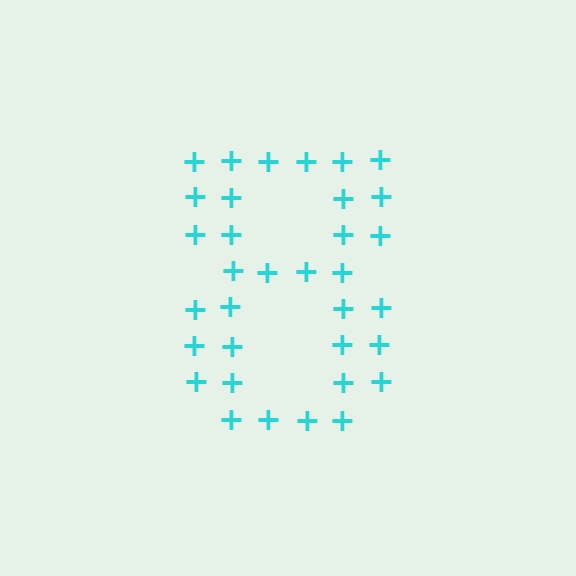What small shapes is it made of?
It is made of small plus signs.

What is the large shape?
The large shape is the digit 8.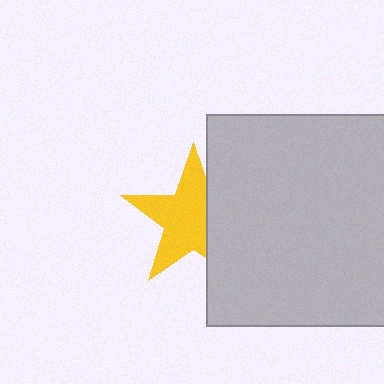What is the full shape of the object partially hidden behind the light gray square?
The partially hidden object is a yellow star.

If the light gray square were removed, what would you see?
You would see the complete yellow star.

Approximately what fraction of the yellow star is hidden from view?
Roughly 34% of the yellow star is hidden behind the light gray square.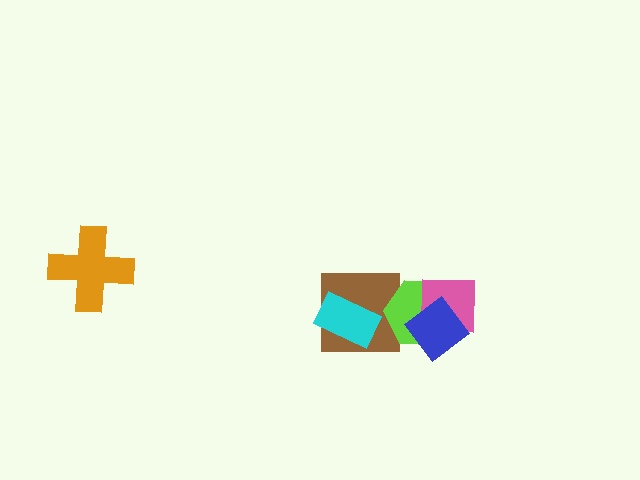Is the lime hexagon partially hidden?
Yes, it is partially covered by another shape.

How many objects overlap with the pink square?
2 objects overlap with the pink square.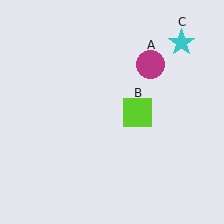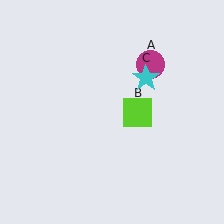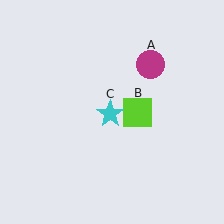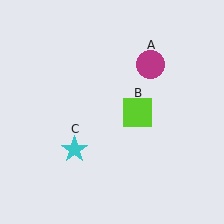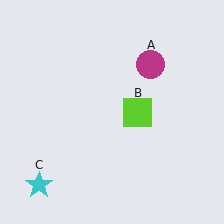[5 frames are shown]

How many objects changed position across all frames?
1 object changed position: cyan star (object C).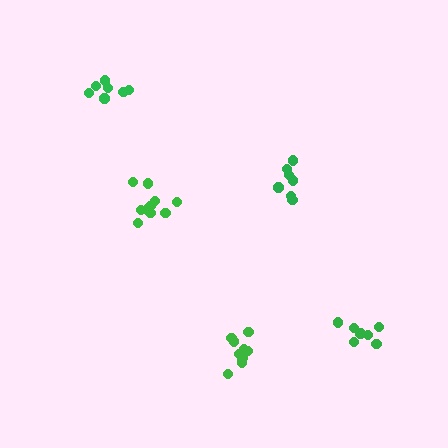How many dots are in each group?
Group 1: 7 dots, Group 2: 10 dots, Group 3: 7 dots, Group 4: 9 dots, Group 5: 7 dots (40 total).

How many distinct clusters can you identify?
There are 5 distinct clusters.